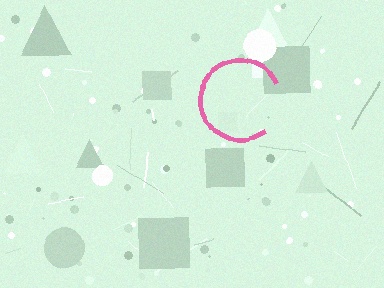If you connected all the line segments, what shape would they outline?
They would outline a circle.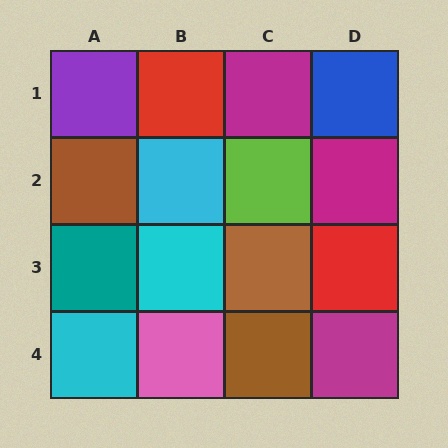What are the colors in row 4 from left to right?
Cyan, pink, brown, magenta.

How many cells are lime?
1 cell is lime.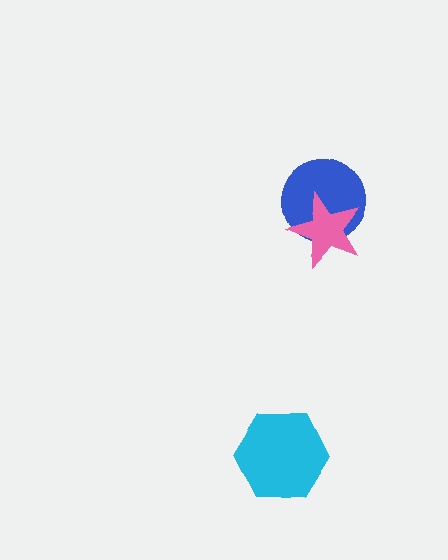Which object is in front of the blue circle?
The pink star is in front of the blue circle.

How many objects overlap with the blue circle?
1 object overlaps with the blue circle.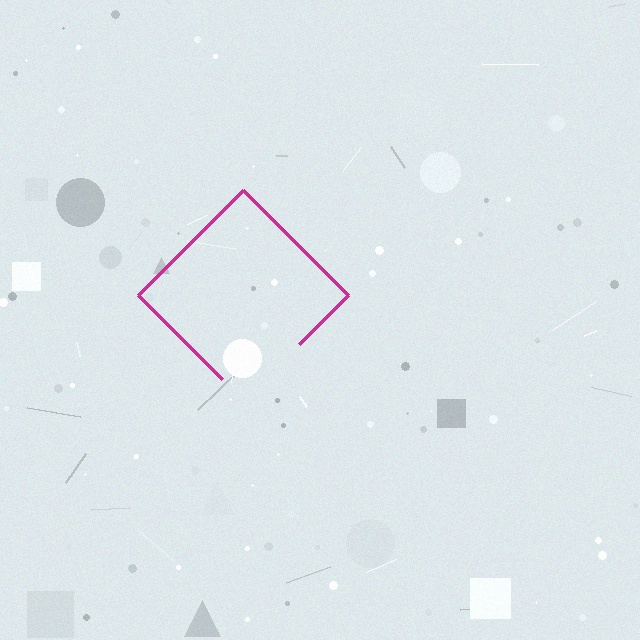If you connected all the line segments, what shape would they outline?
They would outline a diamond.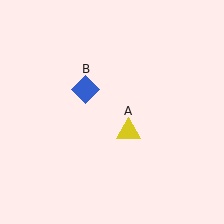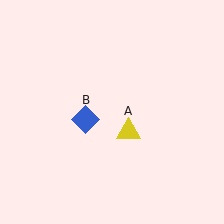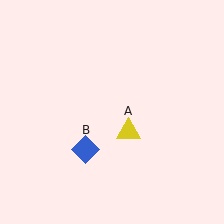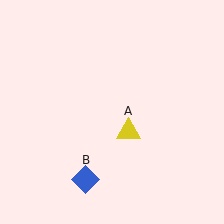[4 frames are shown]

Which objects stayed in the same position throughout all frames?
Yellow triangle (object A) remained stationary.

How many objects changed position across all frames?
1 object changed position: blue diamond (object B).